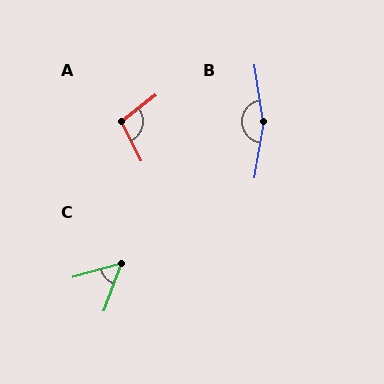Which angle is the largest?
B, at approximately 162 degrees.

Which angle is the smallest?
C, at approximately 54 degrees.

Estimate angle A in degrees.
Approximately 101 degrees.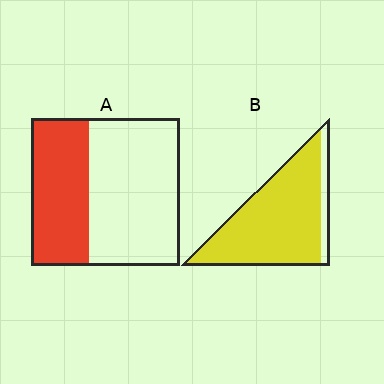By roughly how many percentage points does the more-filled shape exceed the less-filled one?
By roughly 50 percentage points (B over A).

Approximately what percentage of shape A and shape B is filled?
A is approximately 40% and B is approximately 90%.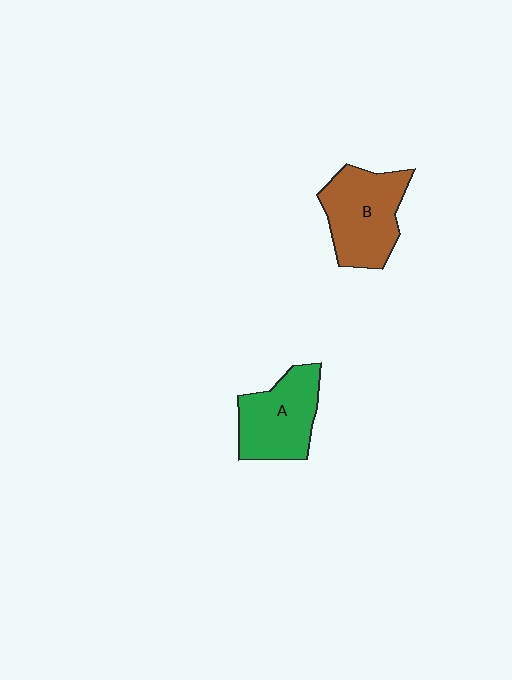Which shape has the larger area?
Shape B (brown).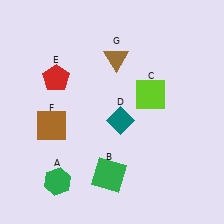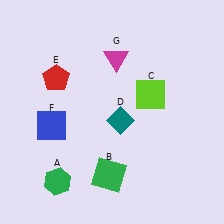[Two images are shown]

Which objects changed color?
F changed from brown to blue. G changed from brown to magenta.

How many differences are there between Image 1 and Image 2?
There are 2 differences between the two images.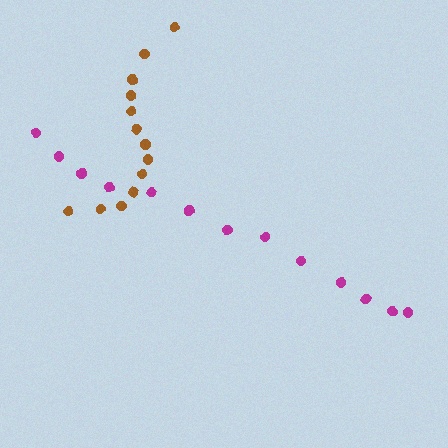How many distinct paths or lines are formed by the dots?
There are 2 distinct paths.